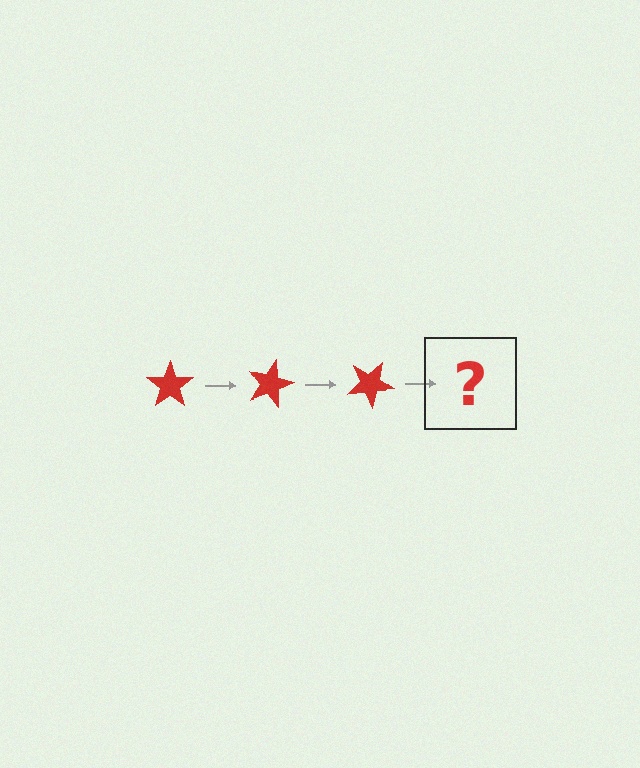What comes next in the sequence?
The next element should be a red star rotated 45 degrees.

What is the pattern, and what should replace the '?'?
The pattern is that the star rotates 15 degrees each step. The '?' should be a red star rotated 45 degrees.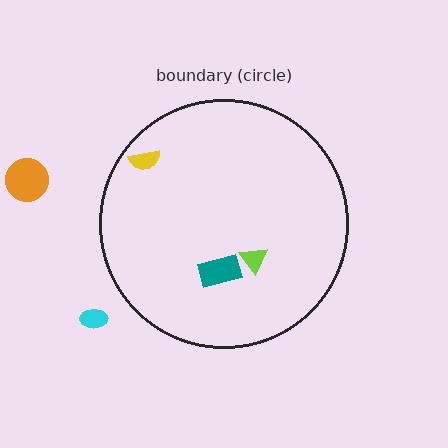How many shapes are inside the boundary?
3 inside, 2 outside.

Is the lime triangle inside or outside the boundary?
Inside.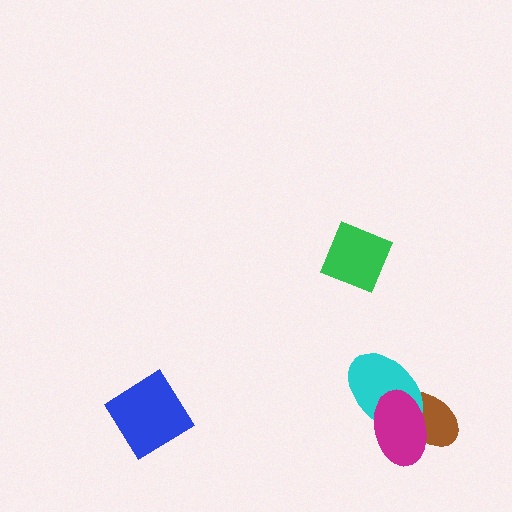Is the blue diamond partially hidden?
No, no other shape covers it.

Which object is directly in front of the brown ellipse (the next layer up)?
The cyan ellipse is directly in front of the brown ellipse.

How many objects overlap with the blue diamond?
0 objects overlap with the blue diamond.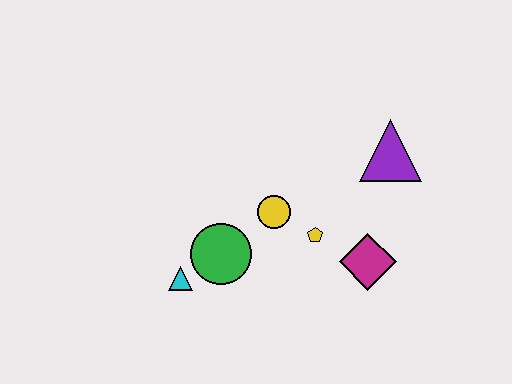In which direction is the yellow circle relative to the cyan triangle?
The yellow circle is to the right of the cyan triangle.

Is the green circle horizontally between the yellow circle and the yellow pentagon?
No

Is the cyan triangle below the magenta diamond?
Yes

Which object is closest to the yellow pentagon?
The yellow circle is closest to the yellow pentagon.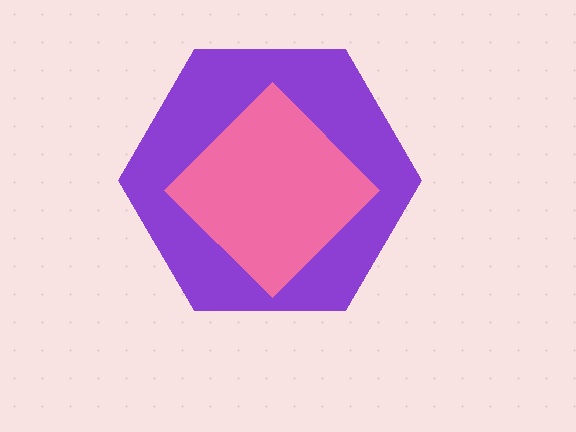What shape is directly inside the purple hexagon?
The pink diamond.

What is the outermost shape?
The purple hexagon.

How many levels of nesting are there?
2.